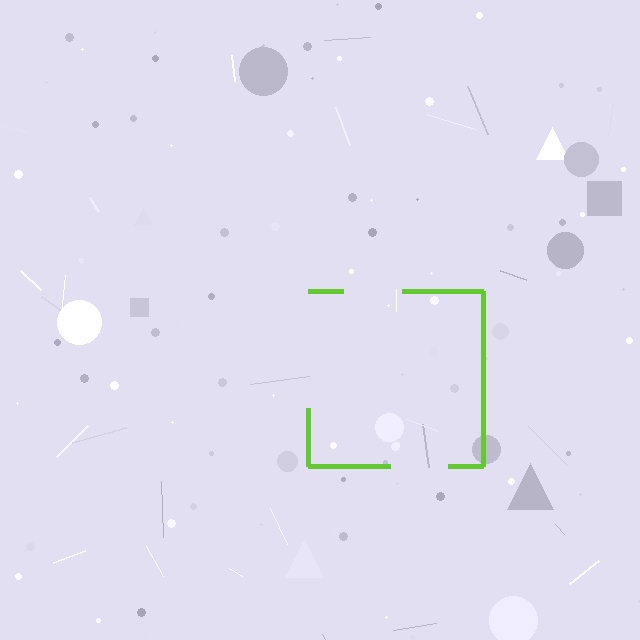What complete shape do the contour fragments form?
The contour fragments form a square.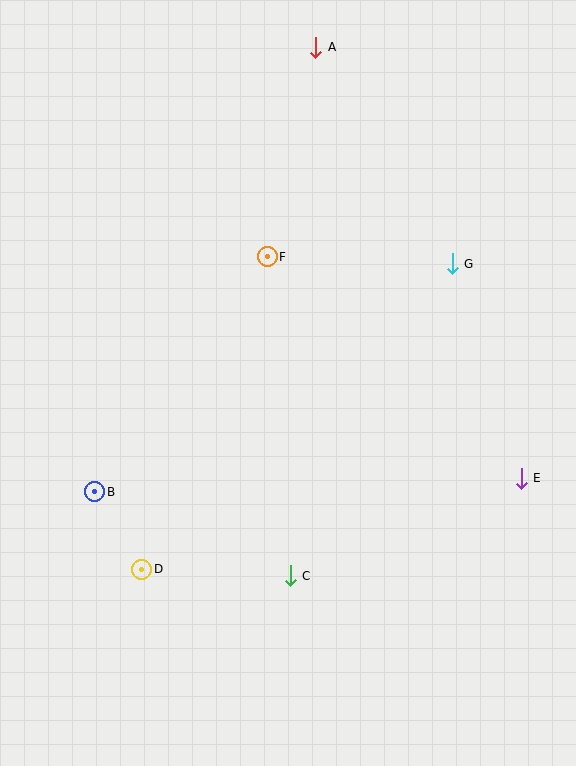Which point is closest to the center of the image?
Point F at (267, 257) is closest to the center.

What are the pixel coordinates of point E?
Point E is at (521, 478).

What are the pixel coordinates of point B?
Point B is at (95, 492).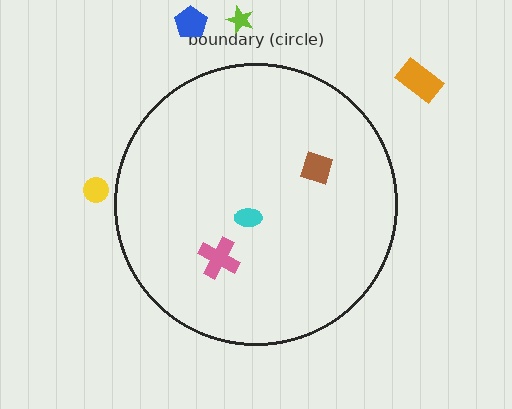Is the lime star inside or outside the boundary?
Outside.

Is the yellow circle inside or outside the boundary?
Outside.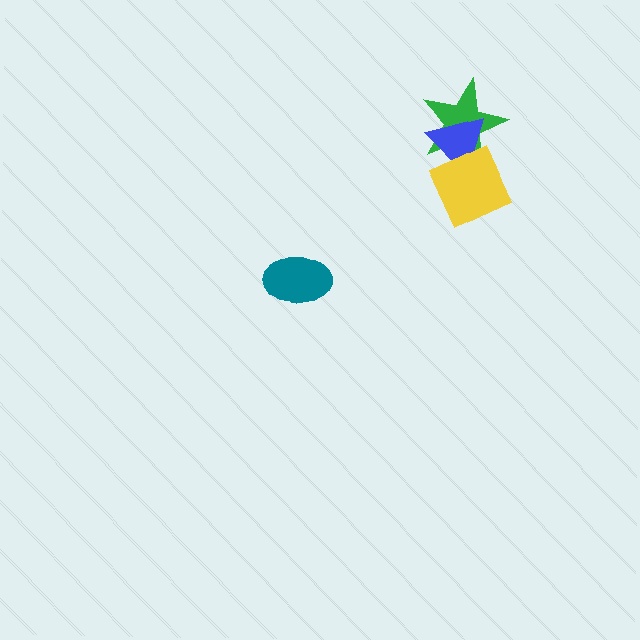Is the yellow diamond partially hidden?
No, no other shape covers it.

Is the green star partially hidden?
Yes, it is partially covered by another shape.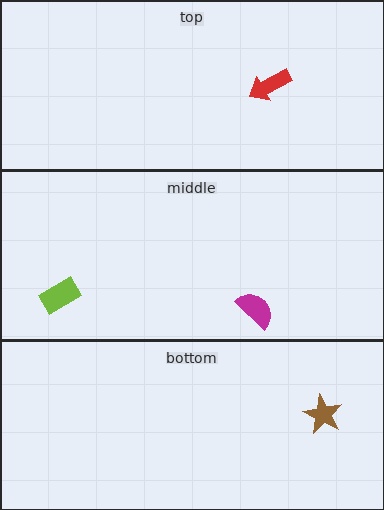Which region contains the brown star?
The bottom region.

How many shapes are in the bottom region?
1.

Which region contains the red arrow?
The top region.